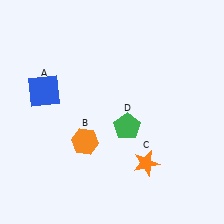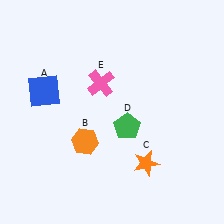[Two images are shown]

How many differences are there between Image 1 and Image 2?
There is 1 difference between the two images.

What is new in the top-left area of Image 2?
A pink cross (E) was added in the top-left area of Image 2.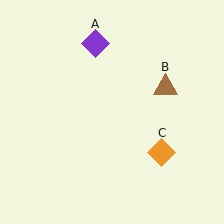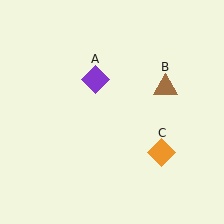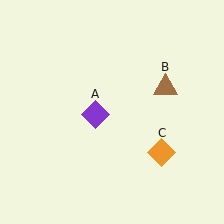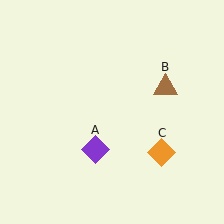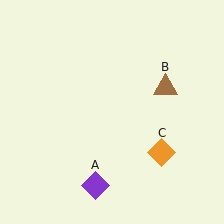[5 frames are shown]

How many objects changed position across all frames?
1 object changed position: purple diamond (object A).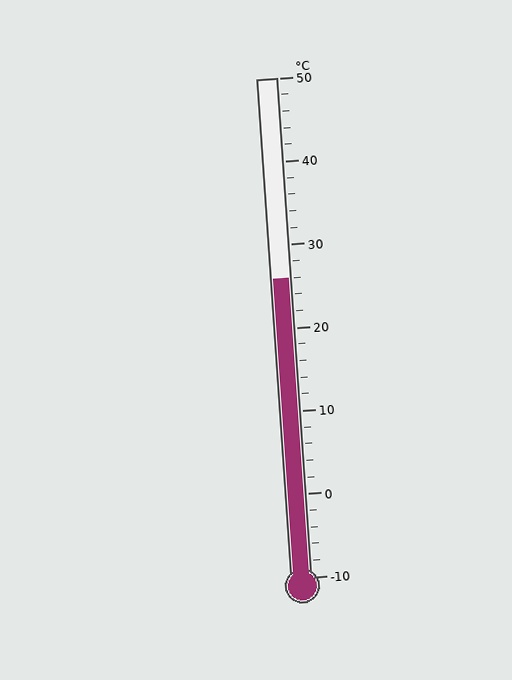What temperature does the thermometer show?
The thermometer shows approximately 26°C.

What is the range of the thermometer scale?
The thermometer scale ranges from -10°C to 50°C.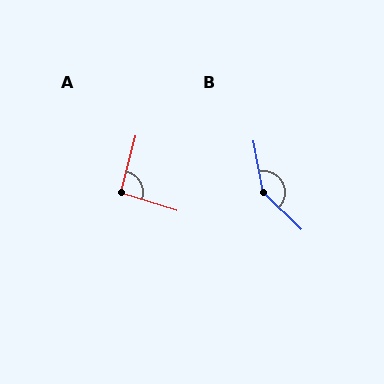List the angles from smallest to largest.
A (93°), B (145°).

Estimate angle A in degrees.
Approximately 93 degrees.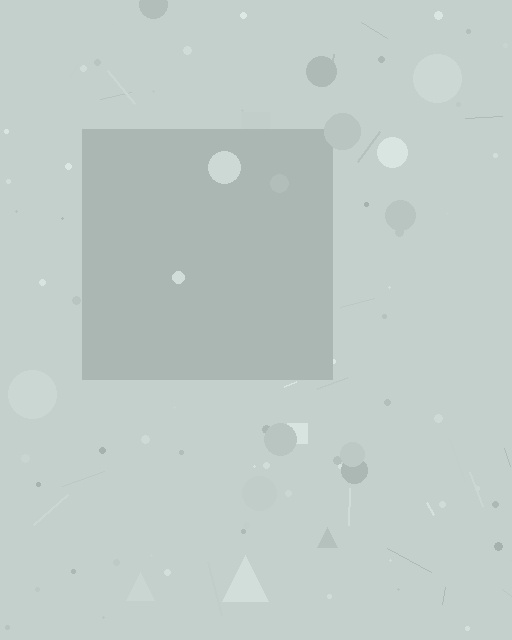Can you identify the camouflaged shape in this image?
The camouflaged shape is a square.